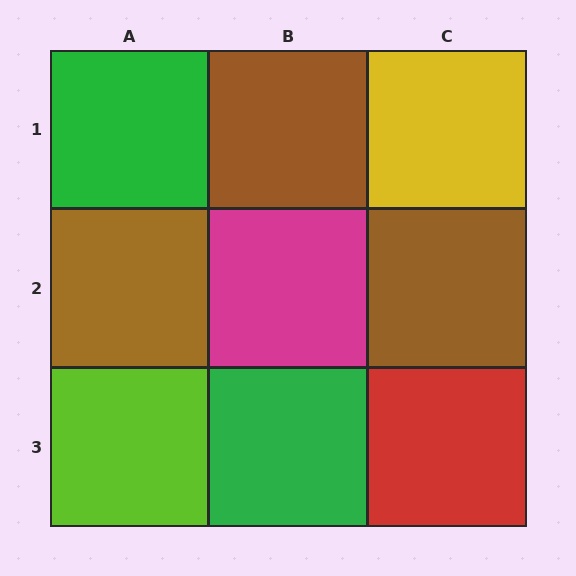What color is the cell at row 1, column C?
Yellow.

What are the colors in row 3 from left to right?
Lime, green, red.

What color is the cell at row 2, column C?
Brown.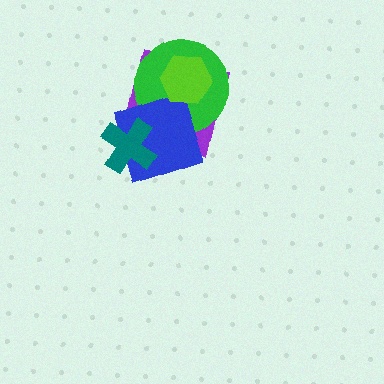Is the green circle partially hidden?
Yes, it is partially covered by another shape.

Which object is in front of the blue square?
The teal cross is in front of the blue square.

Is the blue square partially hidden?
Yes, it is partially covered by another shape.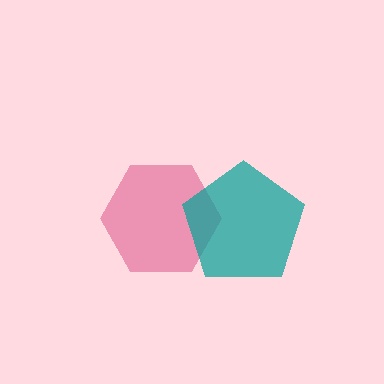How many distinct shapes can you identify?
There are 2 distinct shapes: a pink hexagon, a teal pentagon.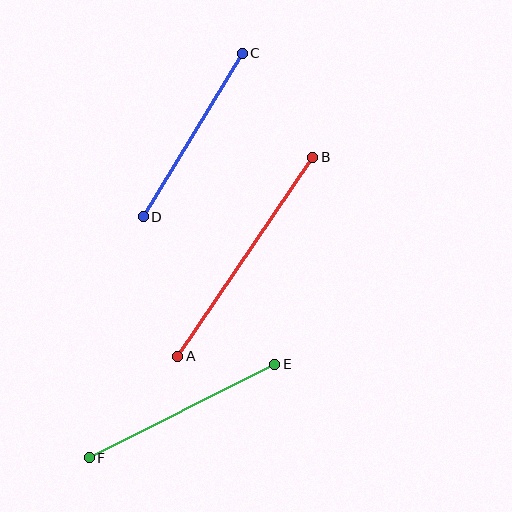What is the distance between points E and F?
The distance is approximately 208 pixels.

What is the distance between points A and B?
The distance is approximately 240 pixels.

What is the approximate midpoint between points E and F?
The midpoint is at approximately (182, 411) pixels.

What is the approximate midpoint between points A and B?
The midpoint is at approximately (245, 257) pixels.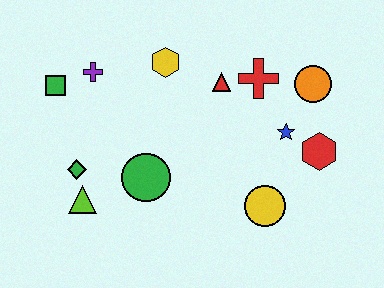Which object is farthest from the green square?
The red hexagon is farthest from the green square.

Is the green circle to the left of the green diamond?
No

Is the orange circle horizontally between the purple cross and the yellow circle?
No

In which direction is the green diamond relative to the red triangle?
The green diamond is to the left of the red triangle.